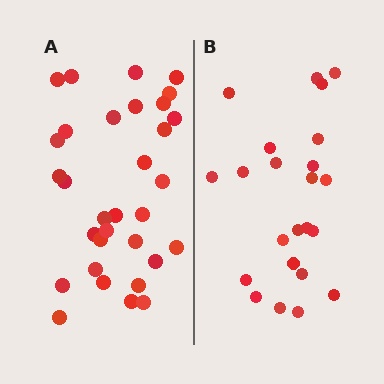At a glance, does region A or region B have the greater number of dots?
Region A (the left region) has more dots.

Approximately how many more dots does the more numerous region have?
Region A has roughly 8 or so more dots than region B.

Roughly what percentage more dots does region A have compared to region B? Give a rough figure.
About 40% more.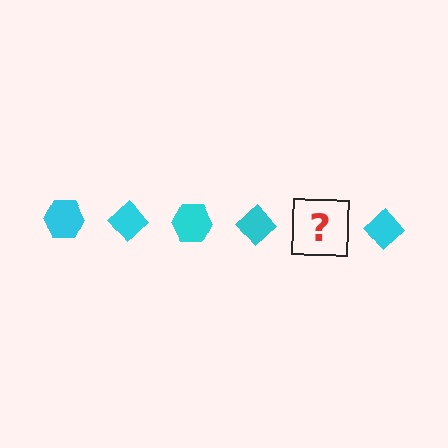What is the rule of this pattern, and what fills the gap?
The rule is that the pattern cycles through hexagon, diamond shapes in cyan. The gap should be filled with a cyan hexagon.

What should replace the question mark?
The question mark should be replaced with a cyan hexagon.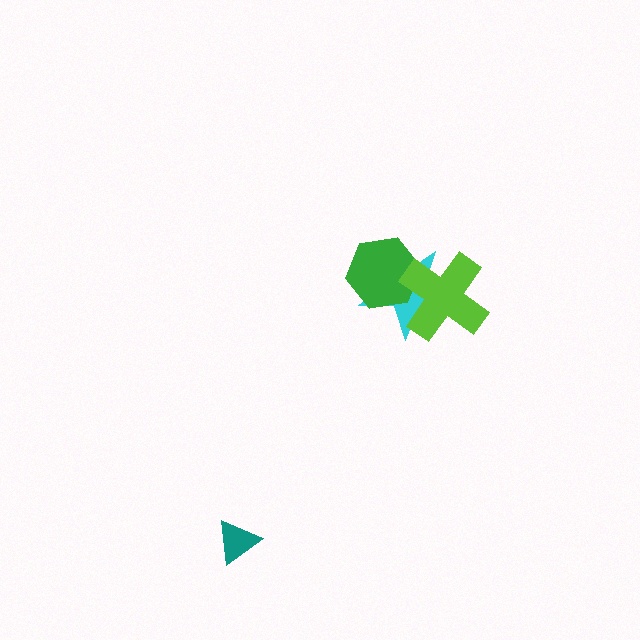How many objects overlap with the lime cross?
2 objects overlap with the lime cross.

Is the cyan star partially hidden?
Yes, it is partially covered by another shape.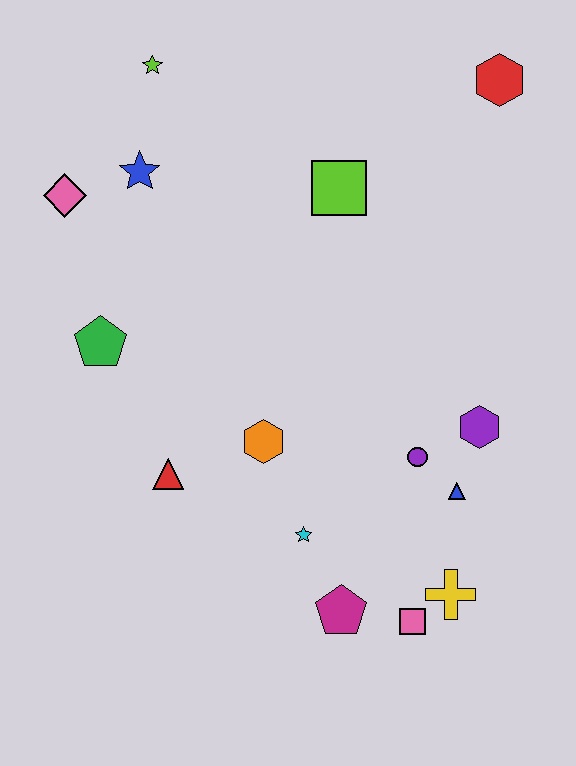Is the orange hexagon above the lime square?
No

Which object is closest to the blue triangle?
The purple circle is closest to the blue triangle.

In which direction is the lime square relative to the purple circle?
The lime square is above the purple circle.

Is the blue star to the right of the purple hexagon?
No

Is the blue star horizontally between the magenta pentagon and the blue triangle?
No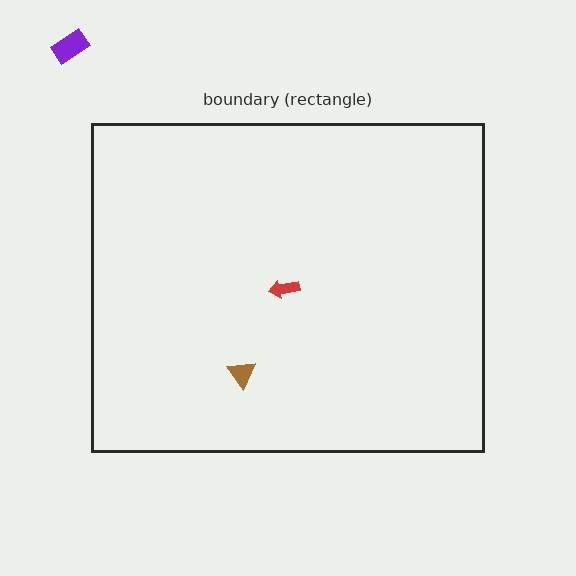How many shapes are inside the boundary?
2 inside, 1 outside.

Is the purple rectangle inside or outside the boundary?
Outside.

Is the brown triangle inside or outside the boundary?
Inside.